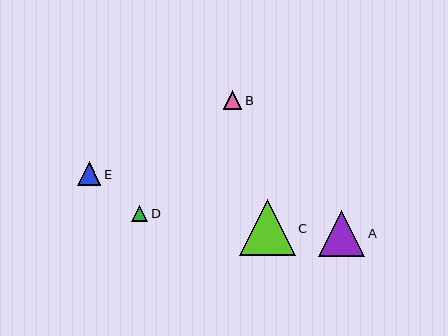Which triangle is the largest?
Triangle C is the largest with a size of approximately 56 pixels.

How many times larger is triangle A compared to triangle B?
Triangle A is approximately 2.5 times the size of triangle B.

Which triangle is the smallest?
Triangle D is the smallest with a size of approximately 16 pixels.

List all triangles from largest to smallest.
From largest to smallest: C, A, E, B, D.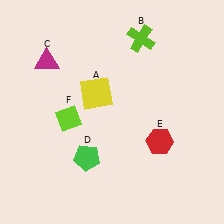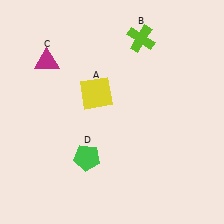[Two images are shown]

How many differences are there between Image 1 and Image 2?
There are 2 differences between the two images.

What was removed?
The lime diamond (F), the red hexagon (E) were removed in Image 2.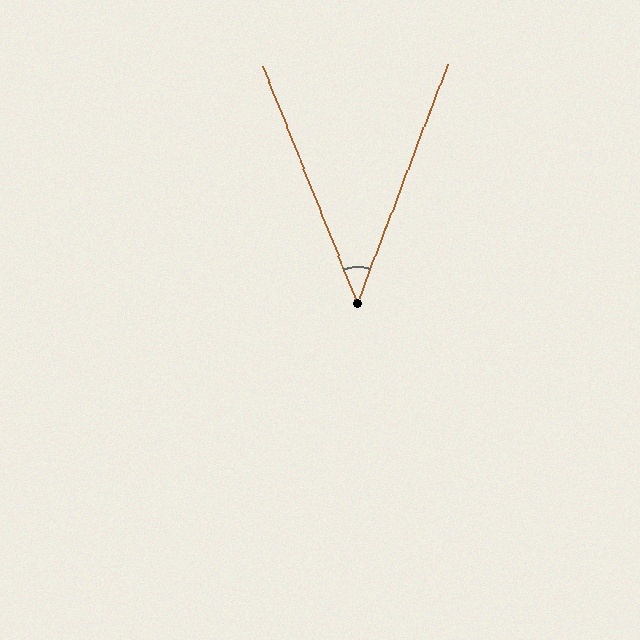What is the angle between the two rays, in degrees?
Approximately 42 degrees.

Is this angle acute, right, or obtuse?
It is acute.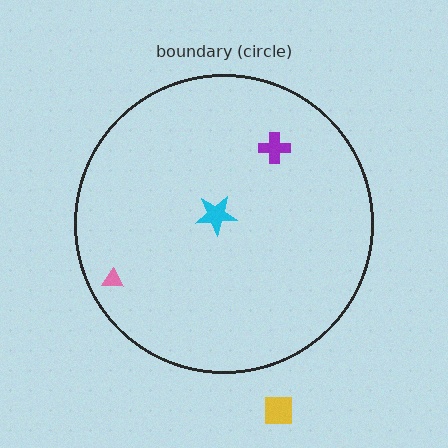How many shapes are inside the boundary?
3 inside, 1 outside.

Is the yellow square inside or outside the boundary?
Outside.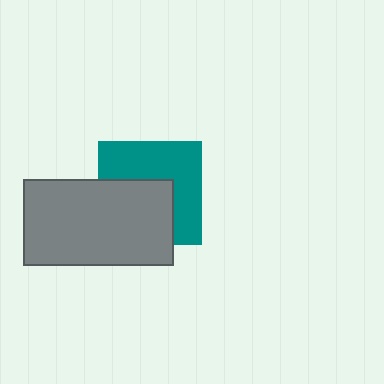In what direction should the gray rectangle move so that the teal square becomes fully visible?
The gray rectangle should move toward the lower-left. That is the shortest direction to clear the overlap and leave the teal square fully visible.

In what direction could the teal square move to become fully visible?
The teal square could move toward the upper-right. That would shift it out from behind the gray rectangle entirely.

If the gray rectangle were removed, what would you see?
You would see the complete teal square.